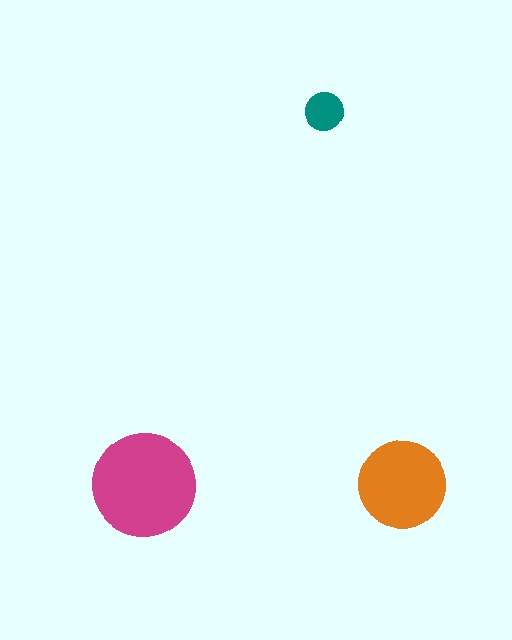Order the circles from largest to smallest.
the magenta one, the orange one, the teal one.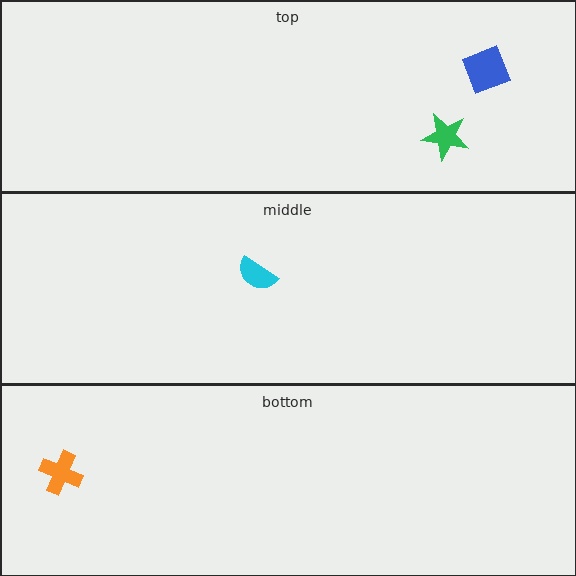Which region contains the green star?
The top region.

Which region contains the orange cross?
The bottom region.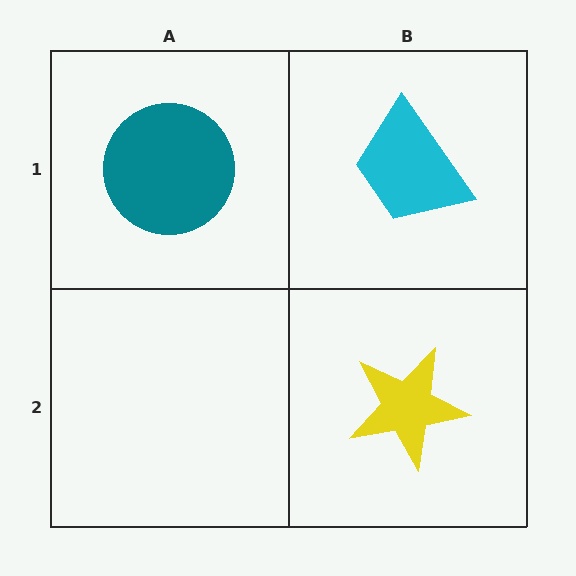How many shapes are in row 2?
1 shape.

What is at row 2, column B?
A yellow star.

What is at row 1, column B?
A cyan trapezoid.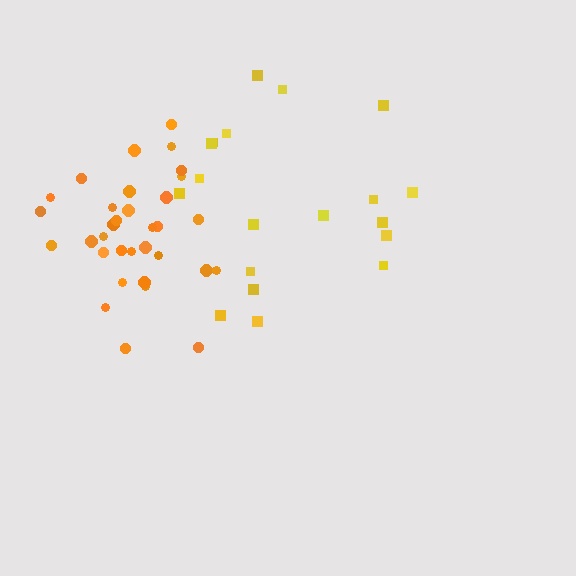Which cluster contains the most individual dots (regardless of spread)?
Orange (33).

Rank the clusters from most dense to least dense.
orange, yellow.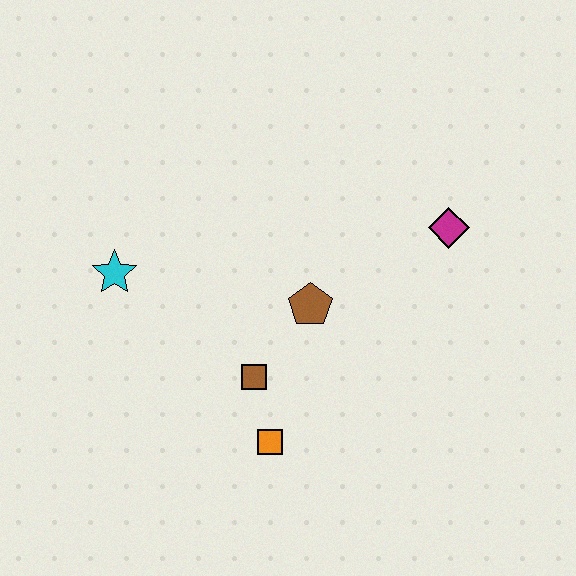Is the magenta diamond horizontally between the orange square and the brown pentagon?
No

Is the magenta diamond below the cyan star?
No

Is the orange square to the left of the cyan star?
No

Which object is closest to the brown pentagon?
The brown square is closest to the brown pentagon.